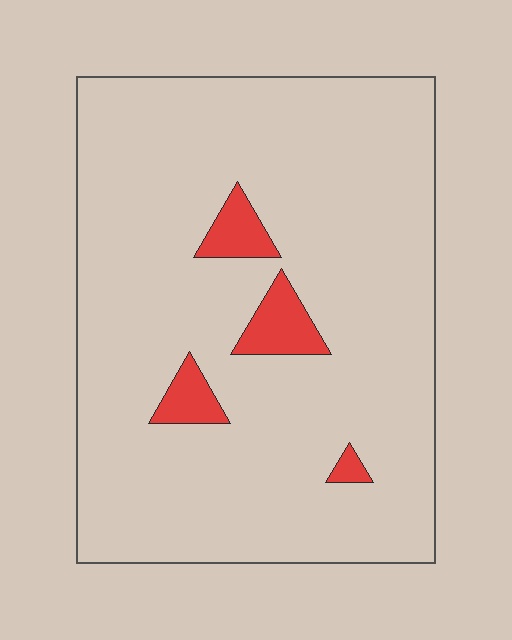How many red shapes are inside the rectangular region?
4.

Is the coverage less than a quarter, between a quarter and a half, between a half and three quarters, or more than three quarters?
Less than a quarter.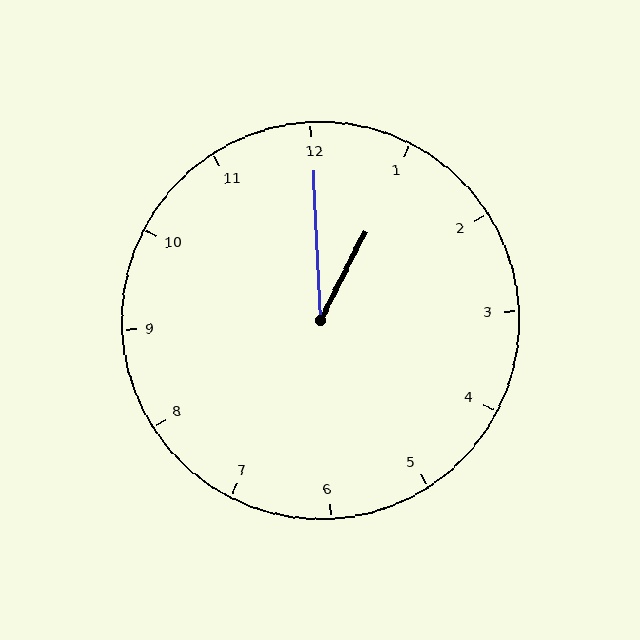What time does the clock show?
1:00.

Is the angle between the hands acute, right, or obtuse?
It is acute.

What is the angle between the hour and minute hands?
Approximately 30 degrees.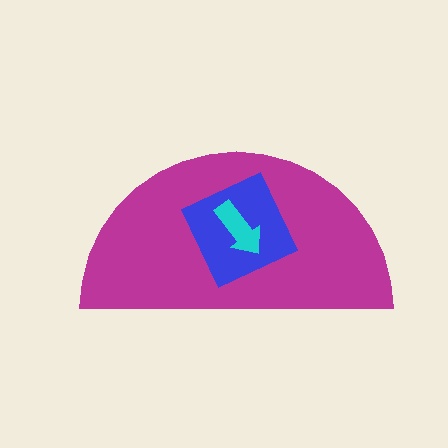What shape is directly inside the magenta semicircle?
The blue diamond.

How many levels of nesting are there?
3.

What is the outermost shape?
The magenta semicircle.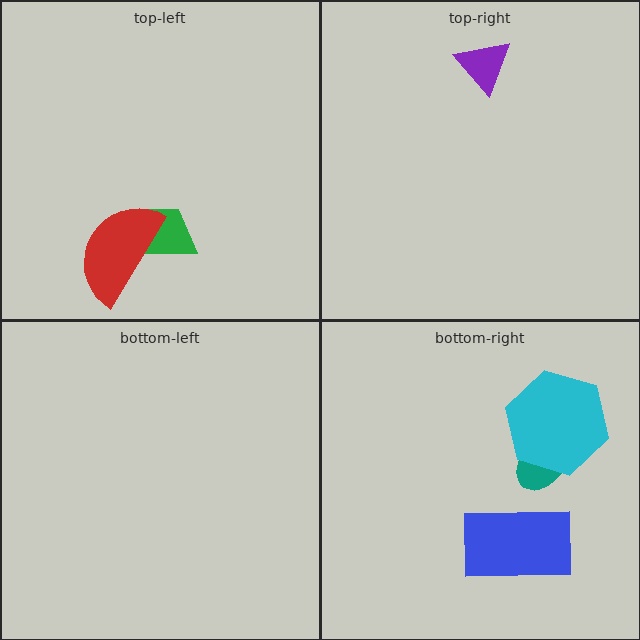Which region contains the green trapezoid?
The top-left region.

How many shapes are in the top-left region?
2.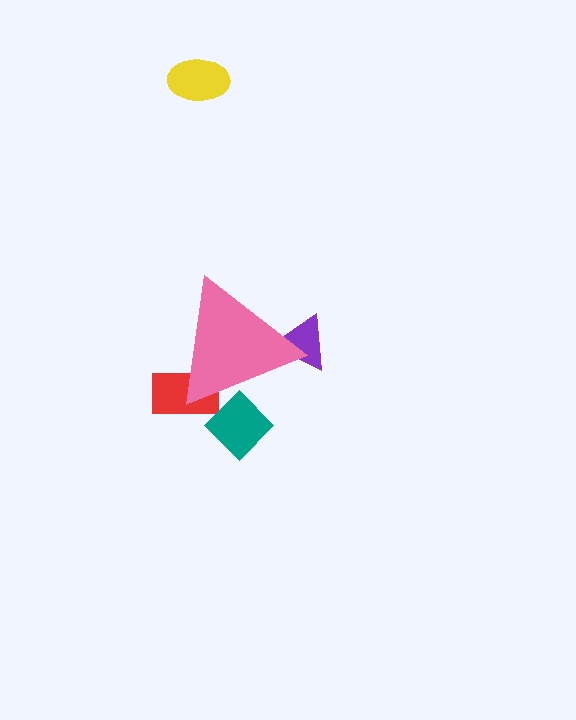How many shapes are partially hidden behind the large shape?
3 shapes are partially hidden.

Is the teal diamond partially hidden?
Yes, the teal diamond is partially hidden behind the pink triangle.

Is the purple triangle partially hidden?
Yes, the purple triangle is partially hidden behind the pink triangle.